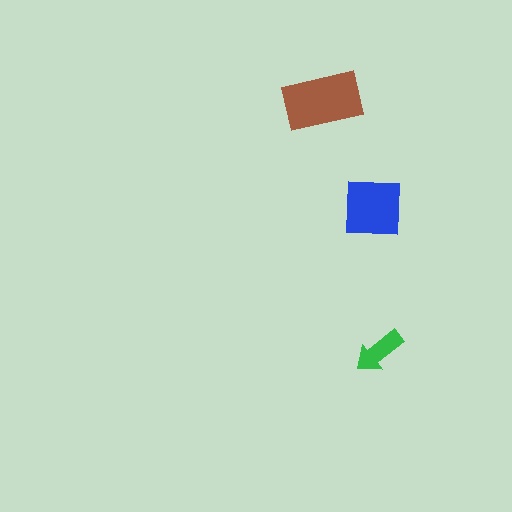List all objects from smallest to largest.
The green arrow, the blue square, the brown rectangle.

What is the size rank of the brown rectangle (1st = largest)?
1st.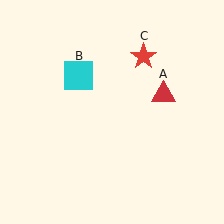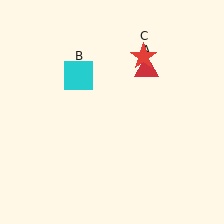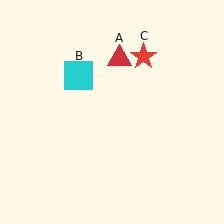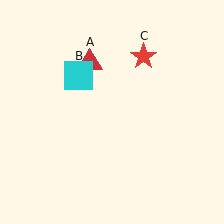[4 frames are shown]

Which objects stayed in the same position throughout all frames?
Cyan square (object B) and red star (object C) remained stationary.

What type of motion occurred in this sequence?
The red triangle (object A) rotated counterclockwise around the center of the scene.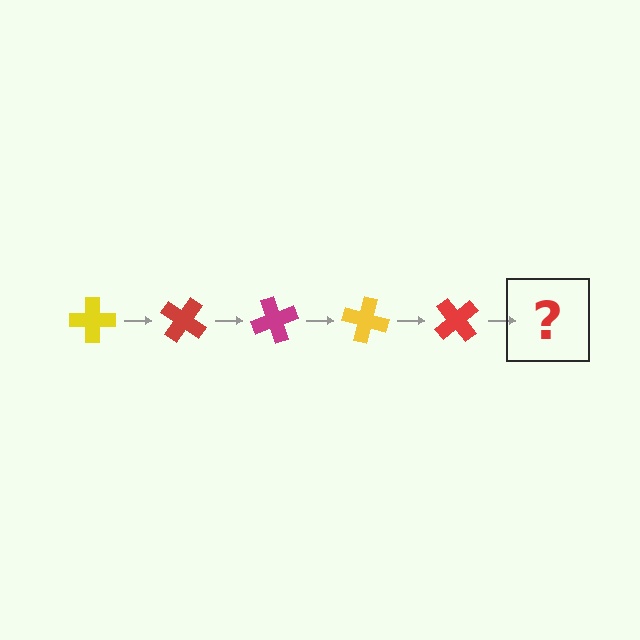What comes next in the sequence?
The next element should be a magenta cross, rotated 175 degrees from the start.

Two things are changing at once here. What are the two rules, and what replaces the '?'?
The two rules are that it rotates 35 degrees each step and the color cycles through yellow, red, and magenta. The '?' should be a magenta cross, rotated 175 degrees from the start.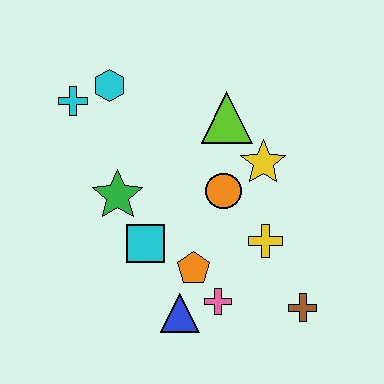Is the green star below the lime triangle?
Yes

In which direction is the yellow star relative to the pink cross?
The yellow star is above the pink cross.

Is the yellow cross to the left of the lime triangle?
No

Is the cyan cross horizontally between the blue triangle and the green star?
No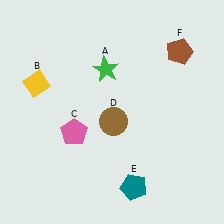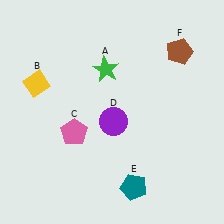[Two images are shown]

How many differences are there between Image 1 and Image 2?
There is 1 difference between the two images.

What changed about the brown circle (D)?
In Image 1, D is brown. In Image 2, it changed to purple.